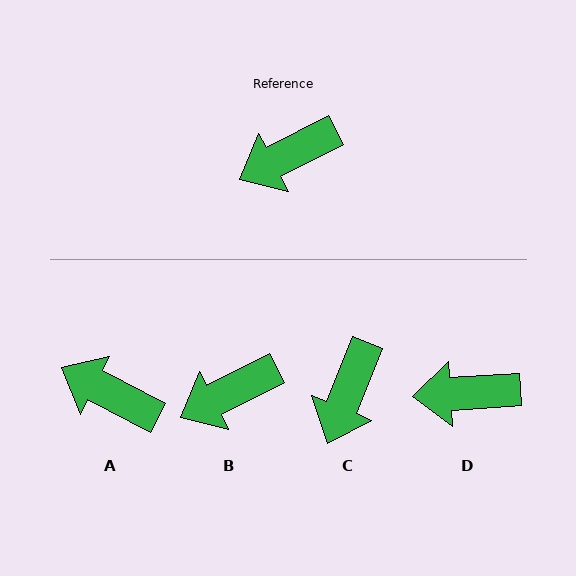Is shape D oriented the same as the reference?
No, it is off by about 24 degrees.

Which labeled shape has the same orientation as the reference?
B.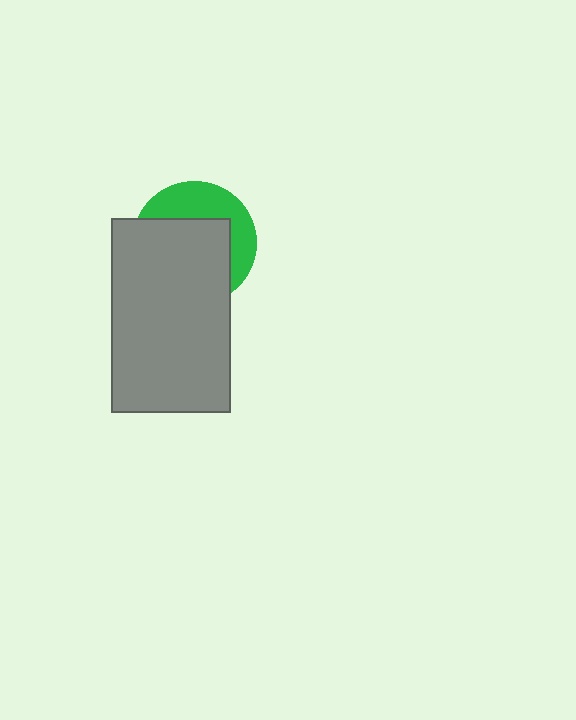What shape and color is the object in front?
The object in front is a gray rectangle.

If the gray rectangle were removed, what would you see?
You would see the complete green circle.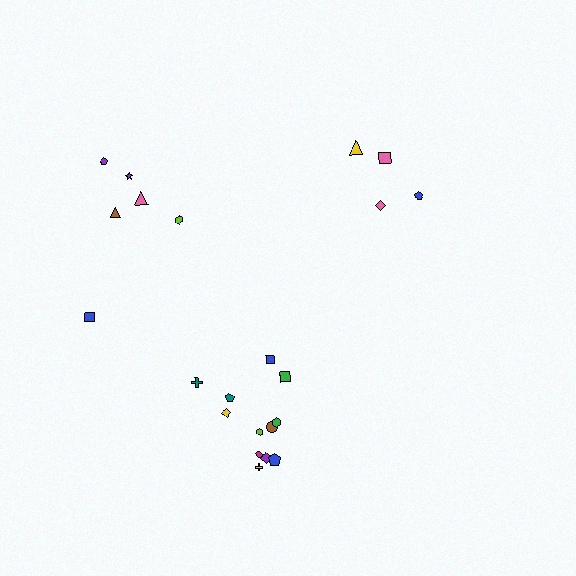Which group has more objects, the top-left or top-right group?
The top-left group.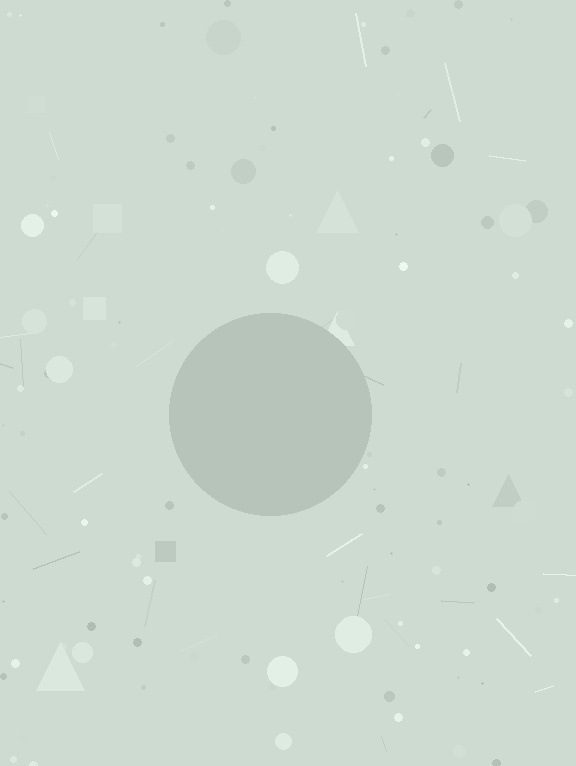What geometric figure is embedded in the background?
A circle is embedded in the background.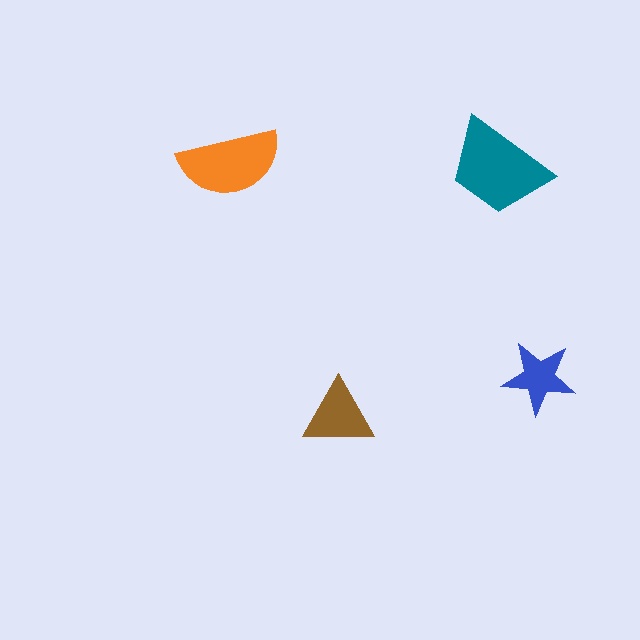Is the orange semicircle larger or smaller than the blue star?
Larger.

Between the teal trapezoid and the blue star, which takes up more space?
The teal trapezoid.